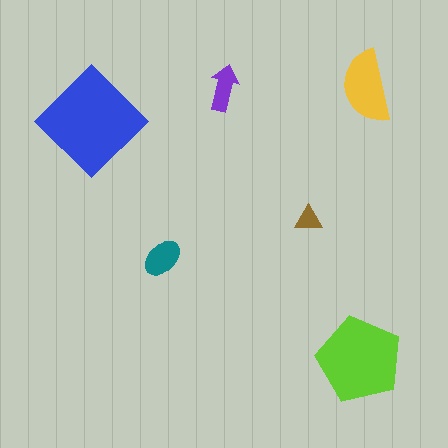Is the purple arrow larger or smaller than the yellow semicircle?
Smaller.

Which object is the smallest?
The brown triangle.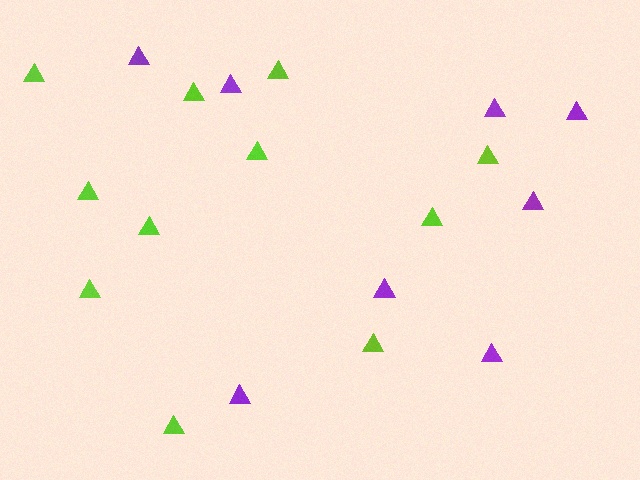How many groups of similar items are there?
There are 2 groups: one group of purple triangles (8) and one group of lime triangles (11).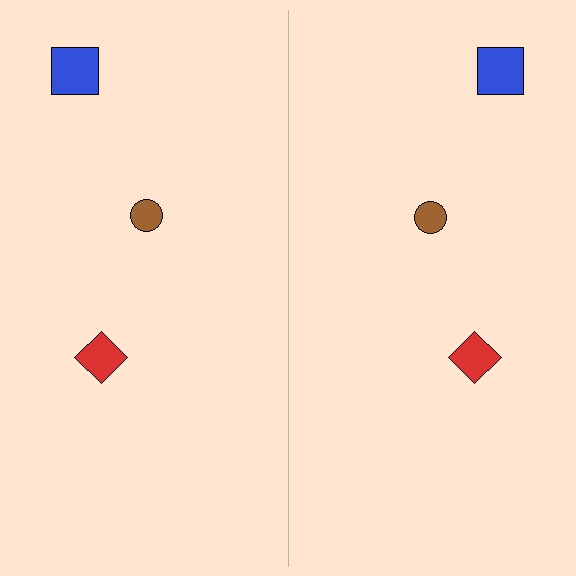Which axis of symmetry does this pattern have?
The pattern has a vertical axis of symmetry running through the center of the image.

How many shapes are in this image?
There are 6 shapes in this image.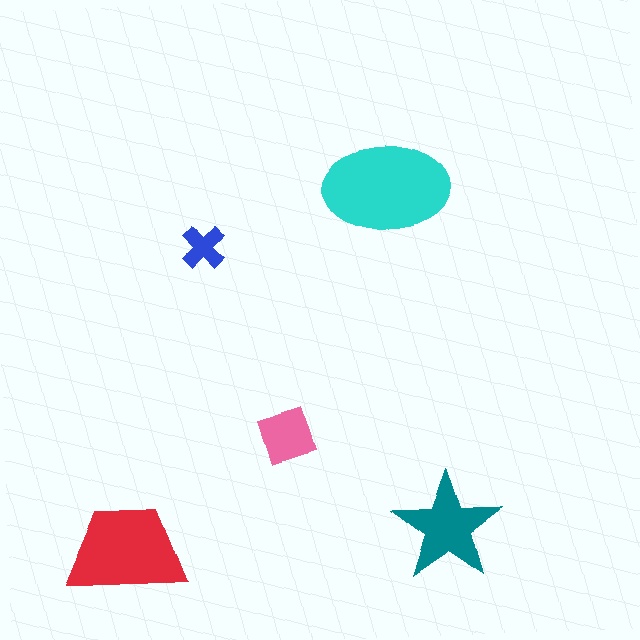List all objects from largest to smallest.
The cyan ellipse, the red trapezoid, the teal star, the pink diamond, the blue cross.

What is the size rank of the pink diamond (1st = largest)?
4th.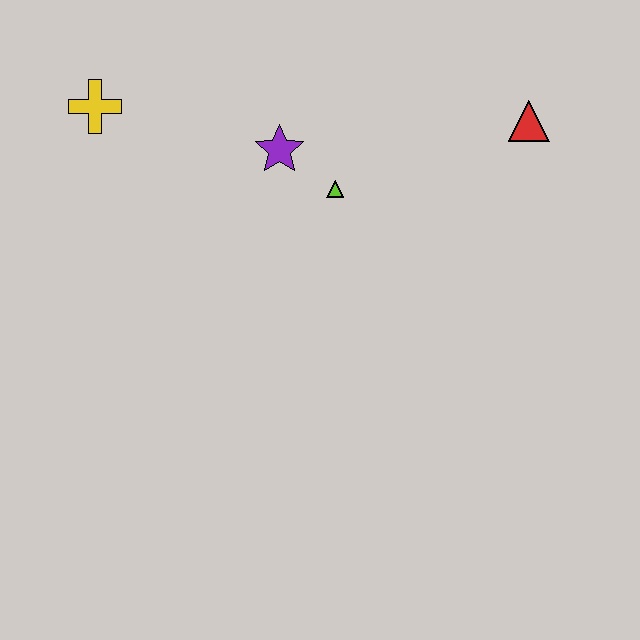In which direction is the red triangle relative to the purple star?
The red triangle is to the right of the purple star.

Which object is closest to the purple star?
The lime triangle is closest to the purple star.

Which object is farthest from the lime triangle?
The yellow cross is farthest from the lime triangle.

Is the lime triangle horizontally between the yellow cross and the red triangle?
Yes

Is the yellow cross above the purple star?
Yes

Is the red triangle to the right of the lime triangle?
Yes